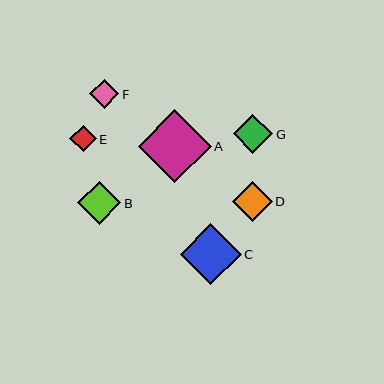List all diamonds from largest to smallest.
From largest to smallest: A, C, B, D, G, F, E.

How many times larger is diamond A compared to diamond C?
Diamond A is approximately 1.2 times the size of diamond C.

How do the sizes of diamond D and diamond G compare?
Diamond D and diamond G are approximately the same size.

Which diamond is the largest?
Diamond A is the largest with a size of approximately 73 pixels.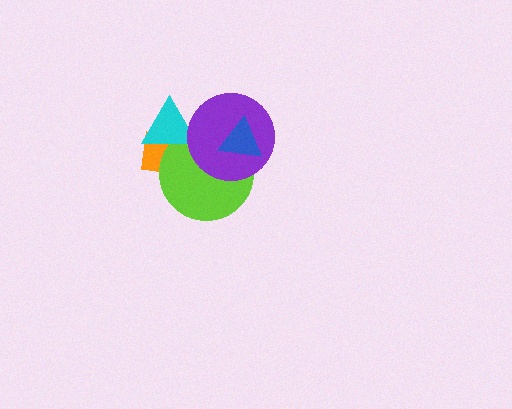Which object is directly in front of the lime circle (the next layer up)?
The cyan triangle is directly in front of the lime circle.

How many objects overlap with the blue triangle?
2 objects overlap with the blue triangle.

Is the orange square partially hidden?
Yes, it is partially covered by another shape.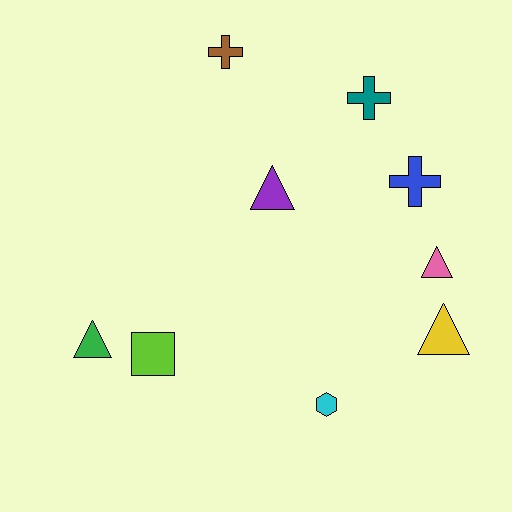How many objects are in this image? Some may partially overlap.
There are 9 objects.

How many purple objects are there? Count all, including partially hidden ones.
There is 1 purple object.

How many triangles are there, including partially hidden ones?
There are 4 triangles.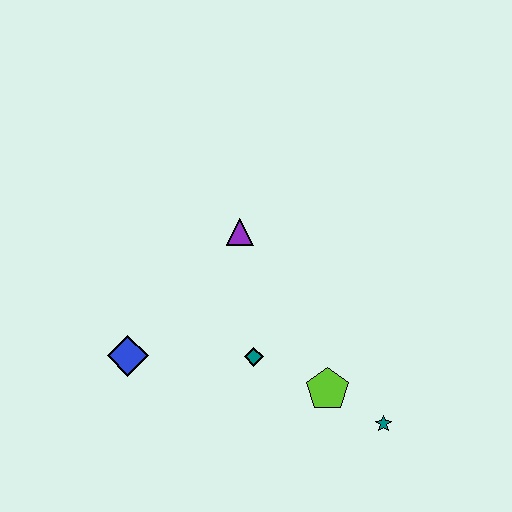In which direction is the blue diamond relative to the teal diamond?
The blue diamond is to the left of the teal diamond.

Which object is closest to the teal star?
The lime pentagon is closest to the teal star.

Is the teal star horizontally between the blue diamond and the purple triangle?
No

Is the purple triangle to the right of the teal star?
No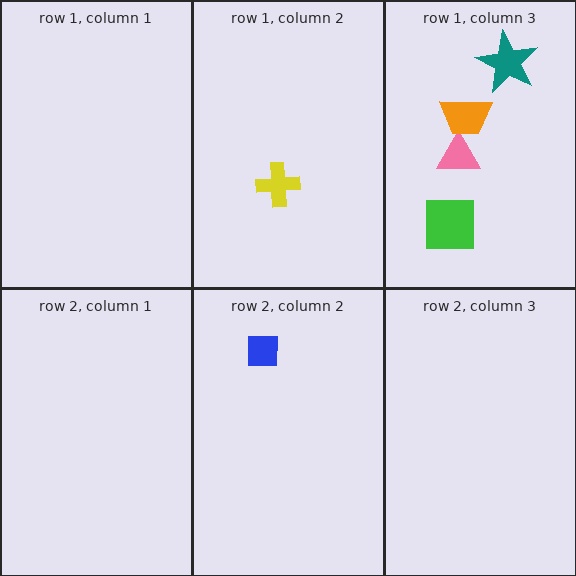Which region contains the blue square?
The row 2, column 2 region.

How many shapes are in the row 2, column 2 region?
1.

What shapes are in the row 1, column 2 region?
The yellow cross.